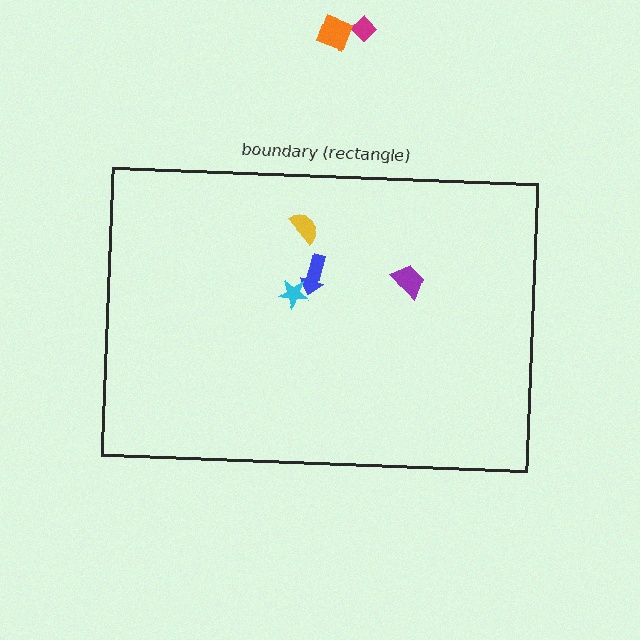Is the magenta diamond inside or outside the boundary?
Outside.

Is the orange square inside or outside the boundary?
Outside.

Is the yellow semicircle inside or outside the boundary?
Inside.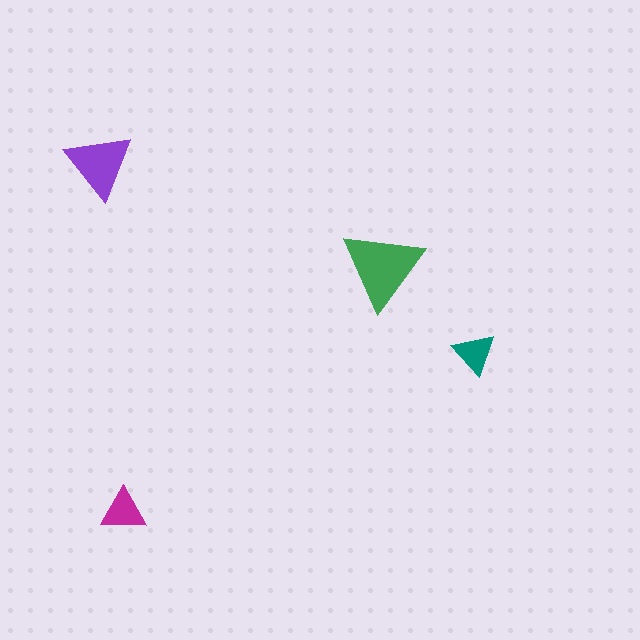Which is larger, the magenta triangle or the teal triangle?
The magenta one.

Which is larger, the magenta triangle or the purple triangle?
The purple one.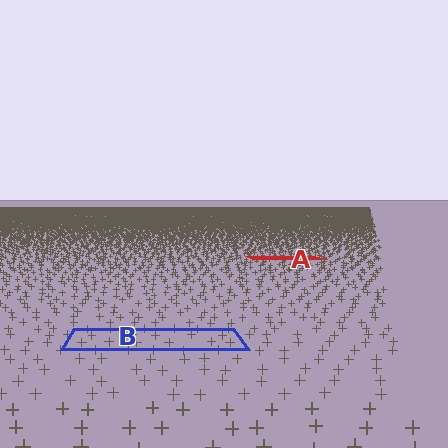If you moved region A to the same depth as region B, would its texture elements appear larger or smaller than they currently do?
They would appear larger. At a closer depth, the same texture elements are projected at a bigger on-screen size.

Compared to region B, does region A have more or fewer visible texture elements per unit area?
Region A has more texture elements per unit area — they are packed more densely because it is farther away.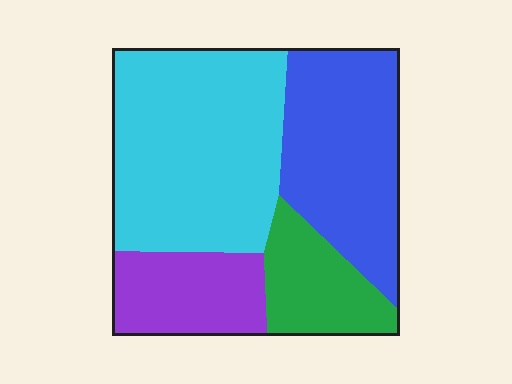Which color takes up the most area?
Cyan, at roughly 40%.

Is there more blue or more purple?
Blue.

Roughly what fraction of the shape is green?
Green covers about 15% of the shape.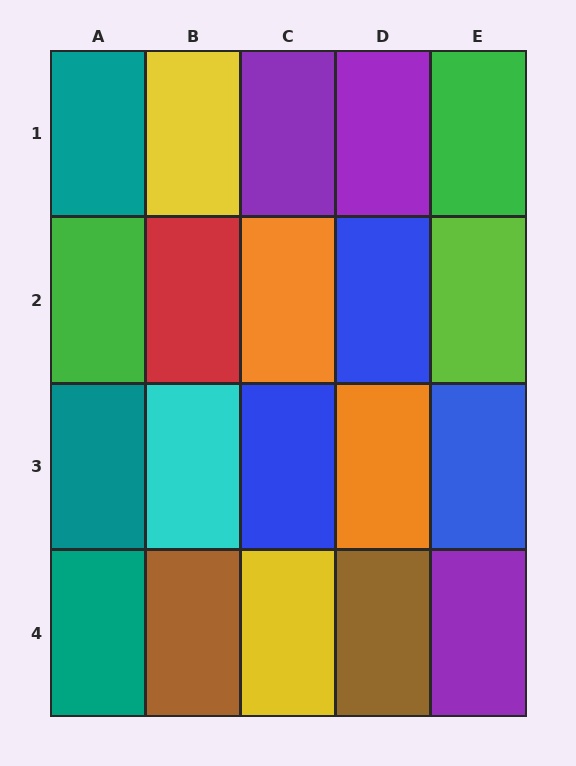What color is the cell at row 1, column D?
Purple.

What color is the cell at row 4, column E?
Purple.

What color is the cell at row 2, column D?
Blue.